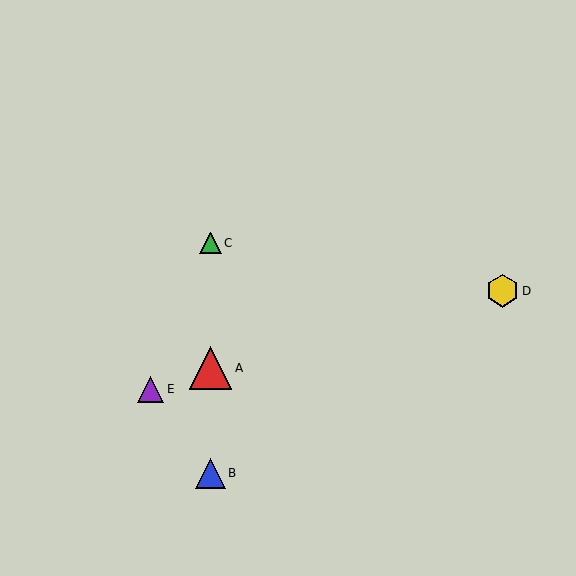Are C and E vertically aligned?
No, C is at x≈210 and E is at x≈150.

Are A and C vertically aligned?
Yes, both are at x≈210.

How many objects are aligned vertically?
3 objects (A, B, C) are aligned vertically.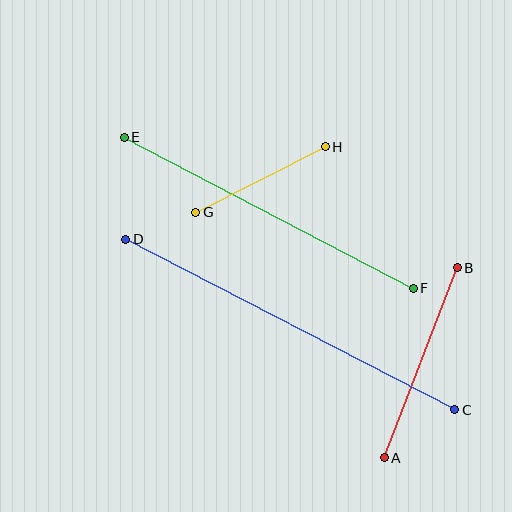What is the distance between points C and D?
The distance is approximately 370 pixels.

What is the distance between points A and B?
The distance is approximately 204 pixels.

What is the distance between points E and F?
The distance is approximately 326 pixels.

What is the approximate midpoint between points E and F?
The midpoint is at approximately (269, 213) pixels.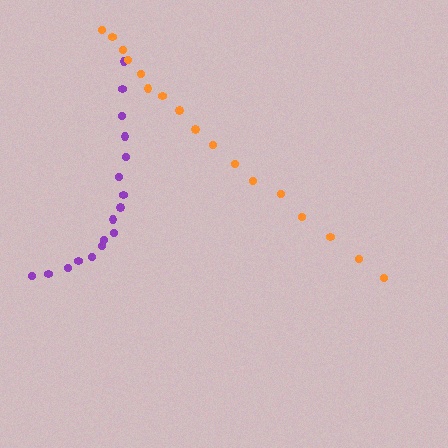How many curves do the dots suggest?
There are 2 distinct paths.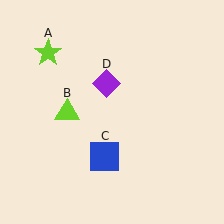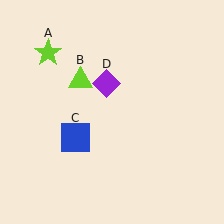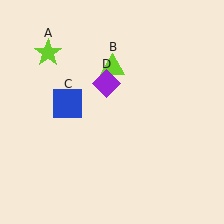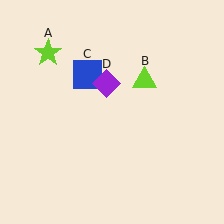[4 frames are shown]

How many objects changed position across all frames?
2 objects changed position: lime triangle (object B), blue square (object C).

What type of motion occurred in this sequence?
The lime triangle (object B), blue square (object C) rotated clockwise around the center of the scene.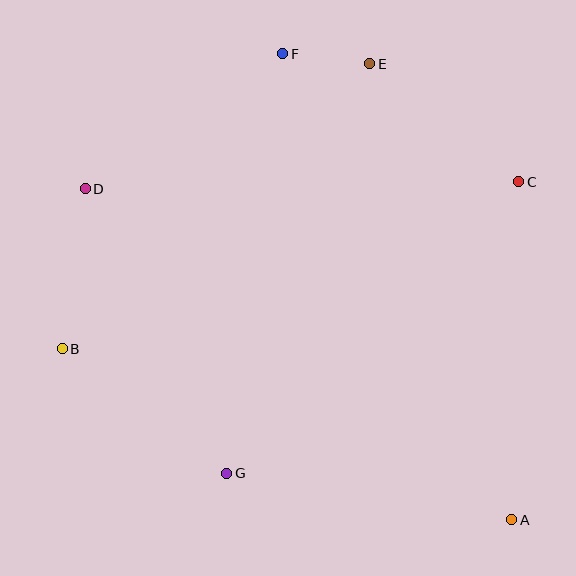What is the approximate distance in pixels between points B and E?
The distance between B and E is approximately 419 pixels.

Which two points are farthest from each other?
Points A and D are farthest from each other.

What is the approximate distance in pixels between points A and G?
The distance between A and G is approximately 289 pixels.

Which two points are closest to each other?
Points E and F are closest to each other.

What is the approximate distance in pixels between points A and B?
The distance between A and B is approximately 481 pixels.